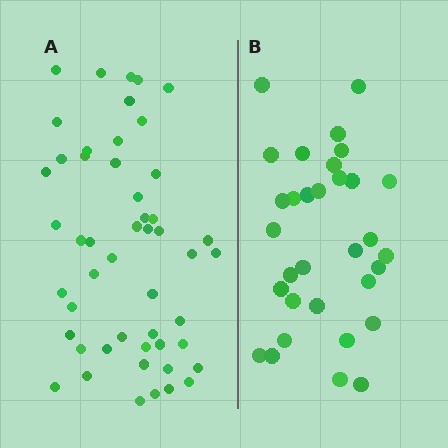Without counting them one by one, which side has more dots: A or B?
Region A (the left region) has more dots.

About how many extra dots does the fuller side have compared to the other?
Region A has approximately 20 more dots than region B.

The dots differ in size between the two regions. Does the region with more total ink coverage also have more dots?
No. Region B has more total ink coverage because its dots are larger, but region A actually contains more individual dots. Total area can be misleading — the number of items is what matters here.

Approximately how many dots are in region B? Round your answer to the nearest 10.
About 30 dots. (The exact count is 32, which rounds to 30.)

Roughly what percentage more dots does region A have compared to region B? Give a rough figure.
About 55% more.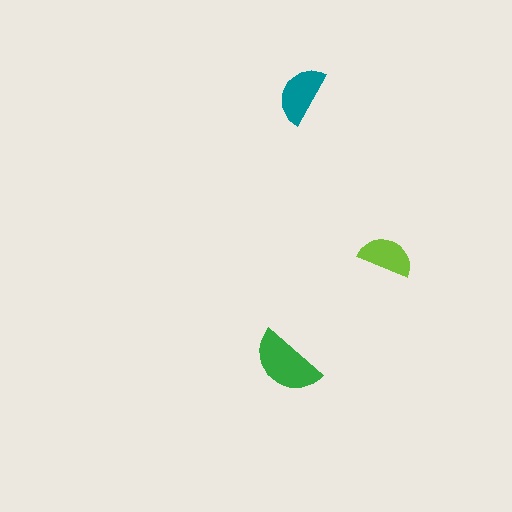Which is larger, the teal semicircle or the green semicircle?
The green one.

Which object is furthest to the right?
The lime semicircle is rightmost.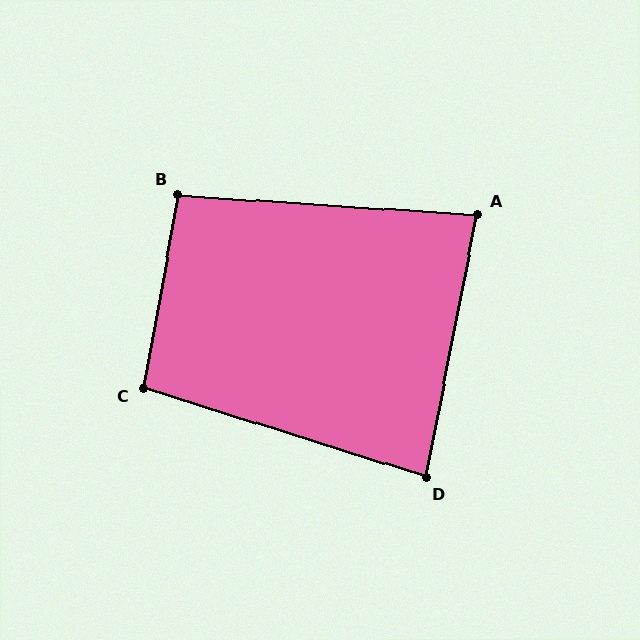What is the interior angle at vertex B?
Approximately 96 degrees (obtuse).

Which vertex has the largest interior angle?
C, at approximately 97 degrees.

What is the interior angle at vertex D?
Approximately 84 degrees (acute).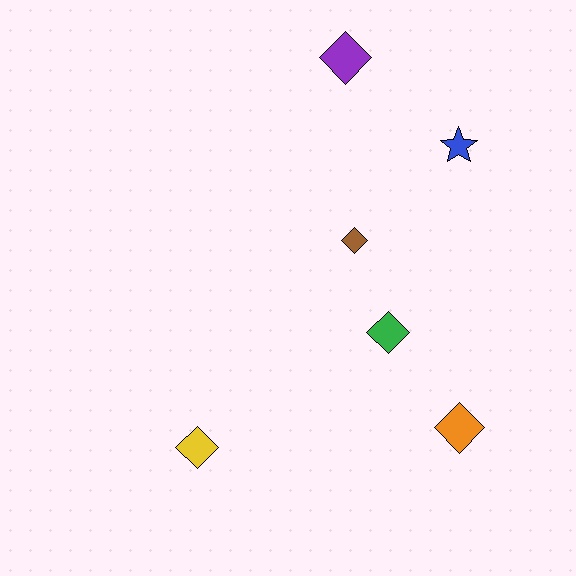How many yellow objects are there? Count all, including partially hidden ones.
There is 1 yellow object.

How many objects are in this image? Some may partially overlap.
There are 6 objects.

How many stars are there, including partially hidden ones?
There is 1 star.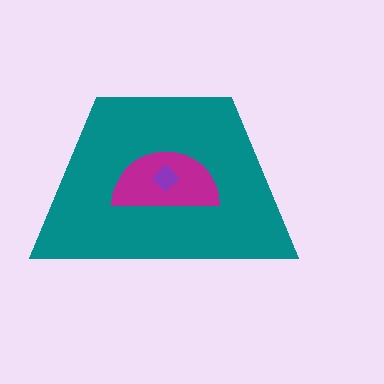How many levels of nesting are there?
3.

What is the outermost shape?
The teal trapezoid.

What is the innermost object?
The purple diamond.